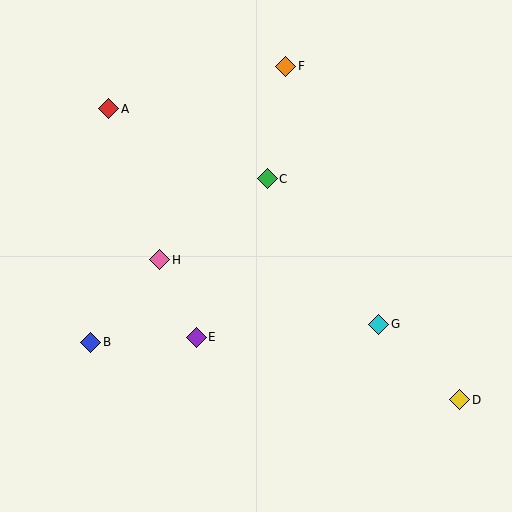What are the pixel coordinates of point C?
Point C is at (267, 179).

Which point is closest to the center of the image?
Point C at (267, 179) is closest to the center.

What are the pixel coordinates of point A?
Point A is at (109, 109).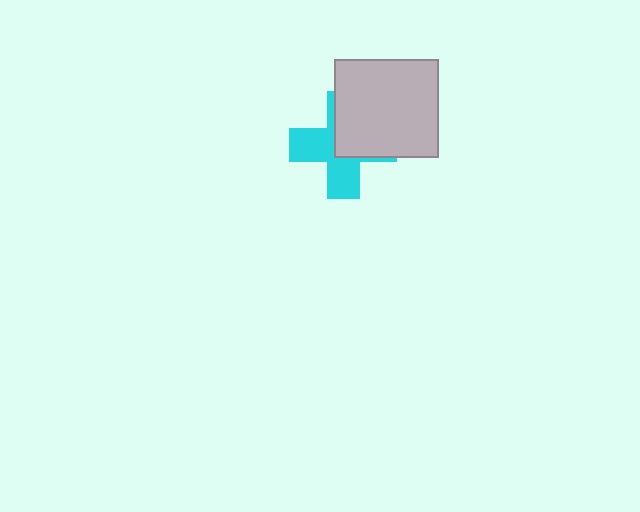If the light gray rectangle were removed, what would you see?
You would see the complete cyan cross.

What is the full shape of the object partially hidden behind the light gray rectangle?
The partially hidden object is a cyan cross.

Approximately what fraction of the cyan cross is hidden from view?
Roughly 47% of the cyan cross is hidden behind the light gray rectangle.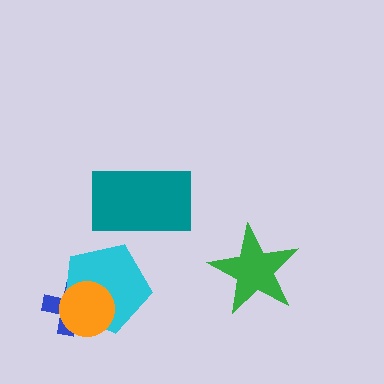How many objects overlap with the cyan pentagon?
2 objects overlap with the cyan pentagon.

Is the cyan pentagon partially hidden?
Yes, it is partially covered by another shape.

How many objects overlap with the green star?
0 objects overlap with the green star.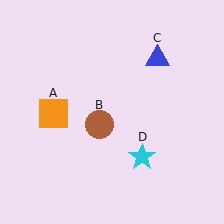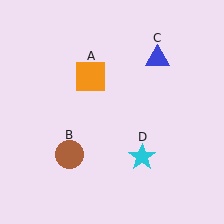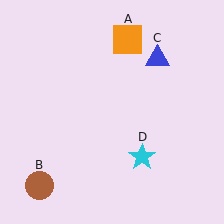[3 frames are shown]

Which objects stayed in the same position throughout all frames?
Blue triangle (object C) and cyan star (object D) remained stationary.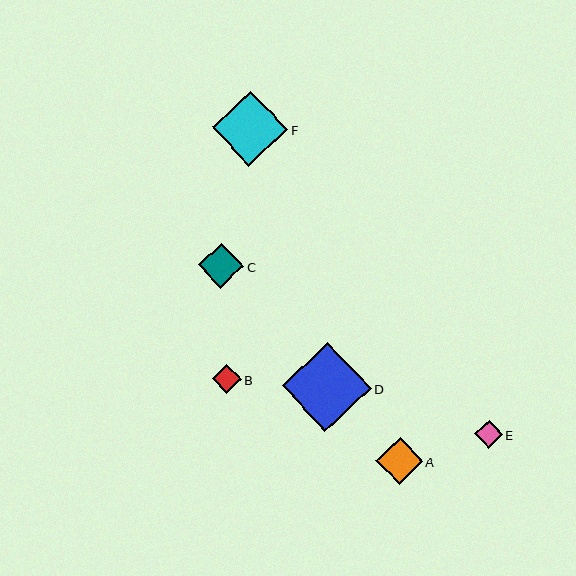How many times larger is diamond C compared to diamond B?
Diamond C is approximately 1.6 times the size of diamond B.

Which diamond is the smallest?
Diamond E is the smallest with a size of approximately 28 pixels.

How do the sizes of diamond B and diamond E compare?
Diamond B and diamond E are approximately the same size.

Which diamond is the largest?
Diamond D is the largest with a size of approximately 89 pixels.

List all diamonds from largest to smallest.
From largest to smallest: D, F, A, C, B, E.